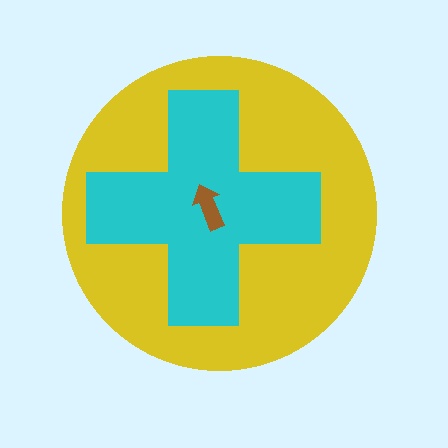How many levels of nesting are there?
3.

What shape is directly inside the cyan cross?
The brown arrow.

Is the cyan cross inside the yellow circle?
Yes.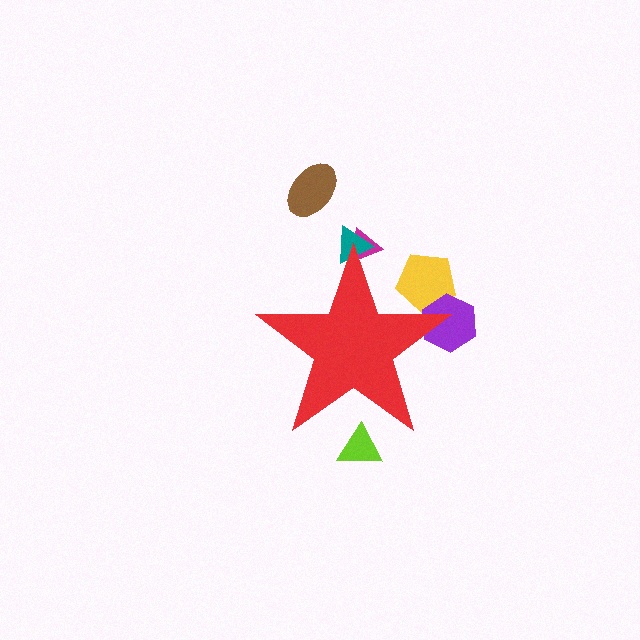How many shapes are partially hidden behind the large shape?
5 shapes are partially hidden.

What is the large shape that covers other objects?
A red star.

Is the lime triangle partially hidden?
Yes, the lime triangle is partially hidden behind the red star.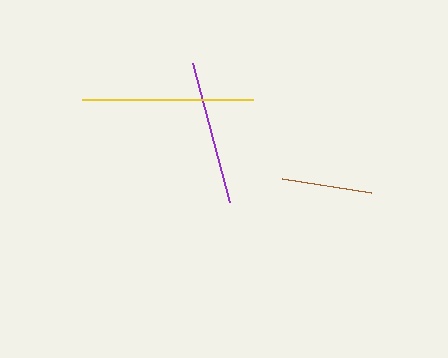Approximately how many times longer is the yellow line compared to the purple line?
The yellow line is approximately 1.2 times the length of the purple line.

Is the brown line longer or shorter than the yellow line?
The yellow line is longer than the brown line.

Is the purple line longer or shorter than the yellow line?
The yellow line is longer than the purple line.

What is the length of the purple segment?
The purple segment is approximately 144 pixels long.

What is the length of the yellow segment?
The yellow segment is approximately 171 pixels long.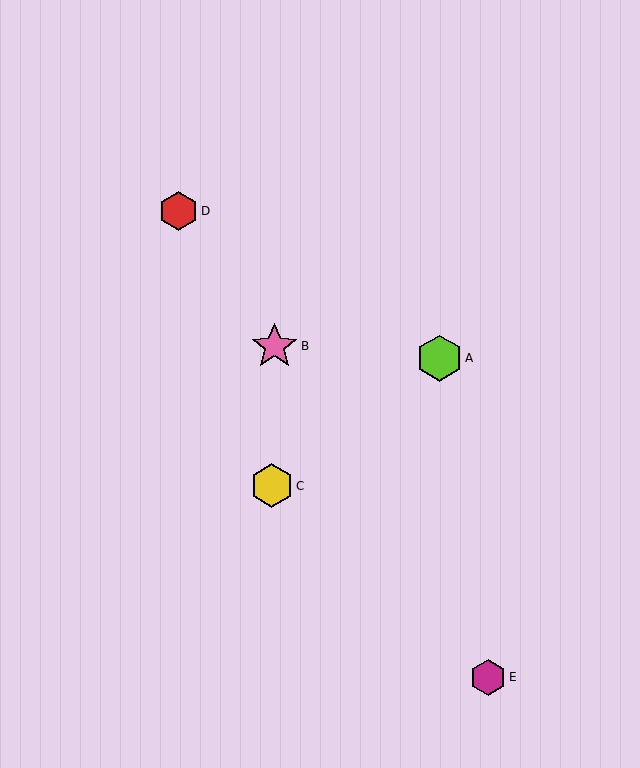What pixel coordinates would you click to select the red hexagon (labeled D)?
Click at (179, 211) to select the red hexagon D.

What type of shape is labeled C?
Shape C is a yellow hexagon.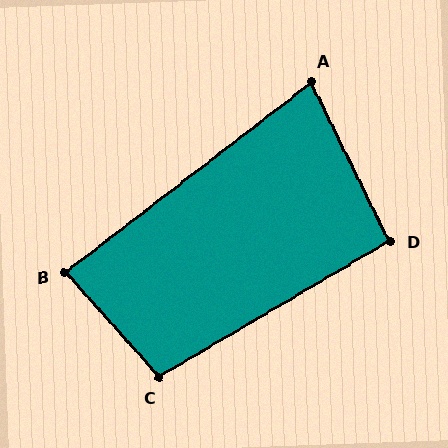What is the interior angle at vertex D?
Approximately 94 degrees (approximately right).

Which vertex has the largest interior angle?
C, at approximately 101 degrees.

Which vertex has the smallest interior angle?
A, at approximately 79 degrees.